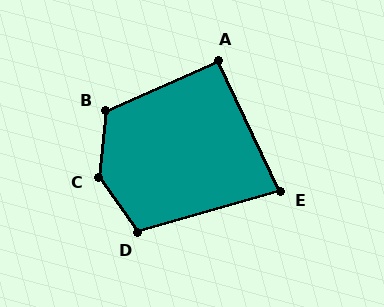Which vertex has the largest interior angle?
C, at approximately 139 degrees.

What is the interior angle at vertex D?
Approximately 109 degrees (obtuse).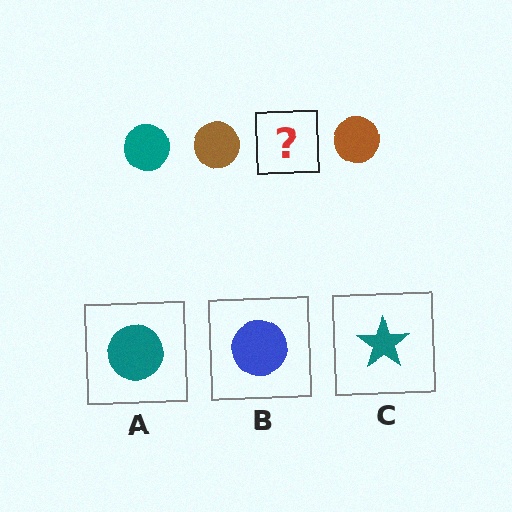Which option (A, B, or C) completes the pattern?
A.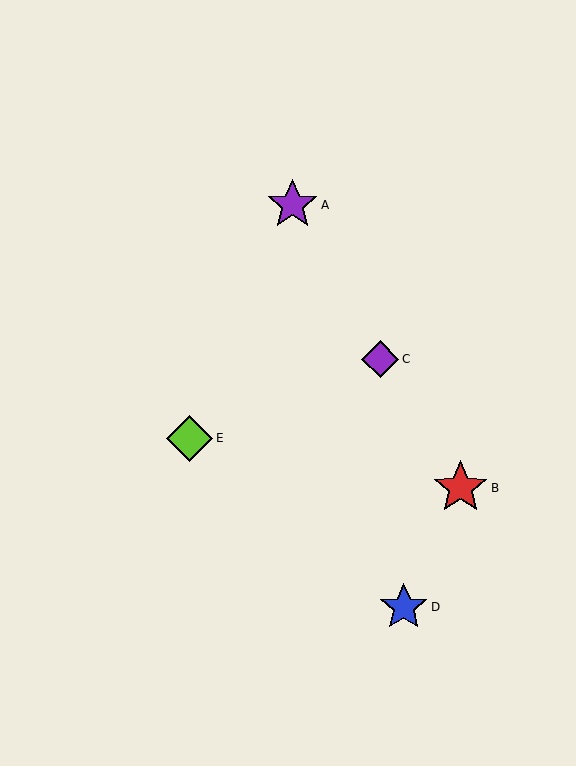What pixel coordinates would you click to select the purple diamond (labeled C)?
Click at (380, 359) to select the purple diamond C.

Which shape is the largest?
The red star (labeled B) is the largest.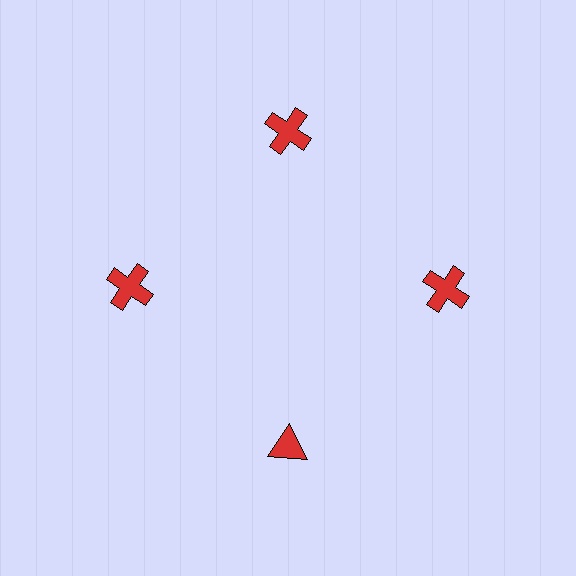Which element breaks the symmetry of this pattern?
The red triangle at roughly the 6 o'clock position breaks the symmetry. All other shapes are red crosses.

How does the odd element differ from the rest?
It has a different shape: triangle instead of cross.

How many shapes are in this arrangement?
There are 4 shapes arranged in a ring pattern.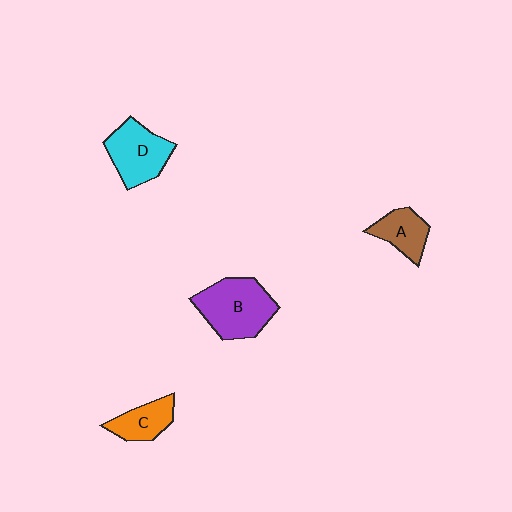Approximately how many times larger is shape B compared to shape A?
Approximately 1.9 times.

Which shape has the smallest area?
Shape C (orange).